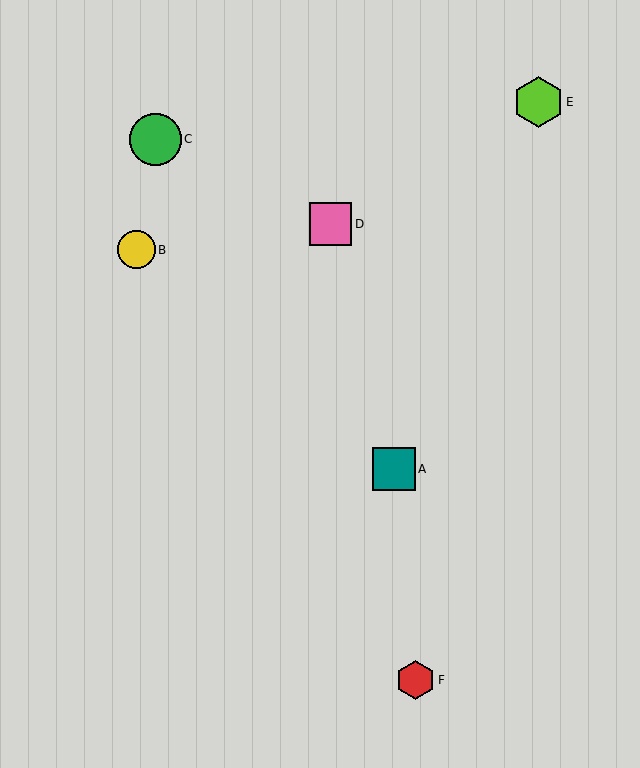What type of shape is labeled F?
Shape F is a red hexagon.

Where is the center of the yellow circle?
The center of the yellow circle is at (137, 250).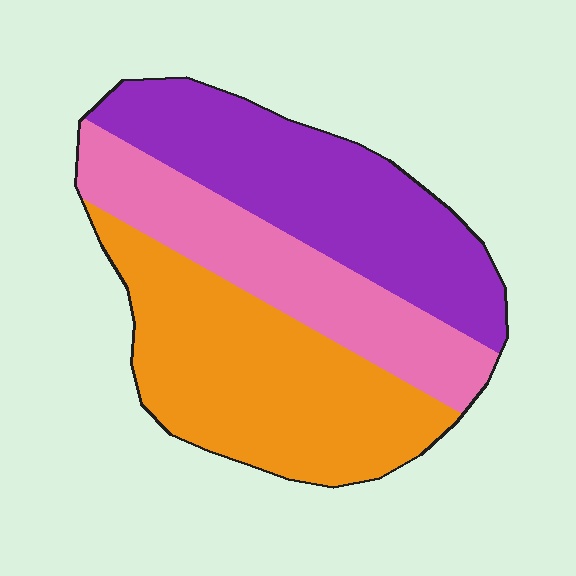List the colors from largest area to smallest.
From largest to smallest: orange, purple, pink.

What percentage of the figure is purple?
Purple covers 35% of the figure.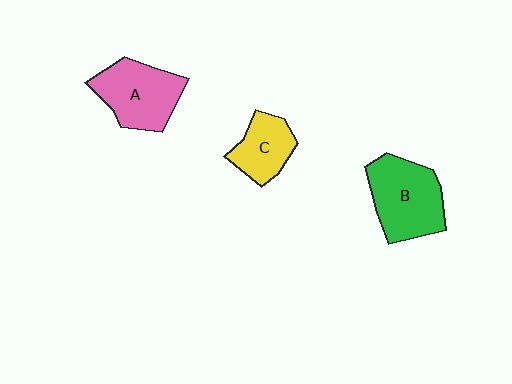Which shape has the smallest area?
Shape C (yellow).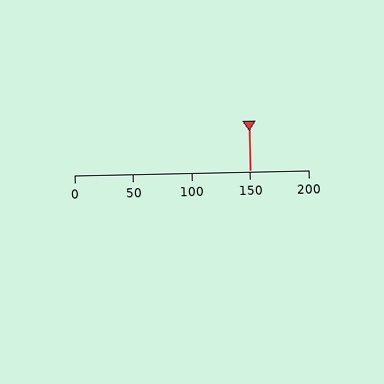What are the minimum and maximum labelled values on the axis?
The axis runs from 0 to 200.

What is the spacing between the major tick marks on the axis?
The major ticks are spaced 50 apart.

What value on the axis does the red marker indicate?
The marker indicates approximately 150.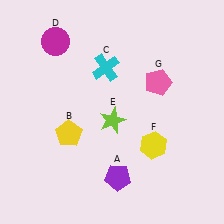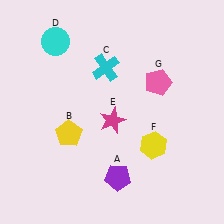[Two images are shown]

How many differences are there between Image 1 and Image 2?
There are 2 differences between the two images.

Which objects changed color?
D changed from magenta to cyan. E changed from lime to magenta.